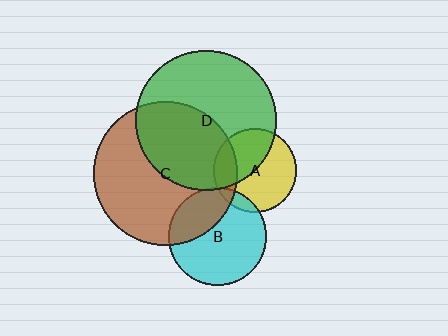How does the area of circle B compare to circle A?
Approximately 1.4 times.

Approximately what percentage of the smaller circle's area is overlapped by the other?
Approximately 20%.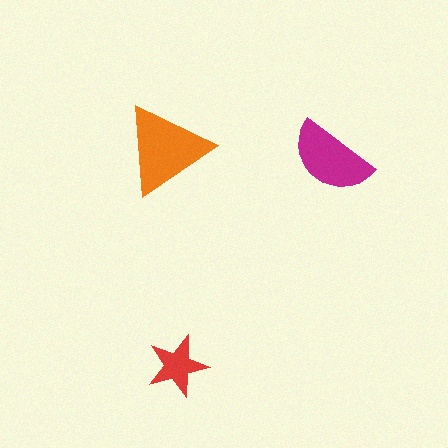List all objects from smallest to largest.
The red star, the magenta semicircle, the orange triangle.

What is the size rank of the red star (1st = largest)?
3rd.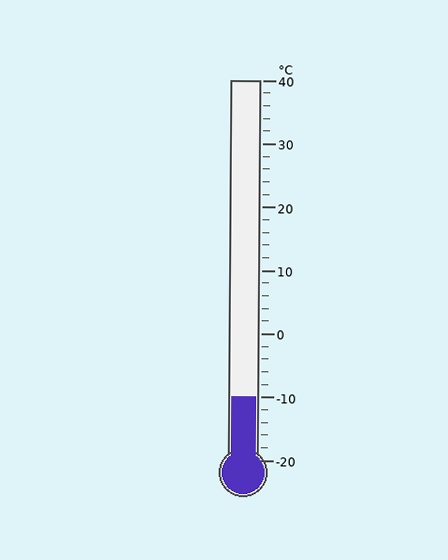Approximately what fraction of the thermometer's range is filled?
The thermometer is filled to approximately 15% of its range.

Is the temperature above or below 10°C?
The temperature is below 10°C.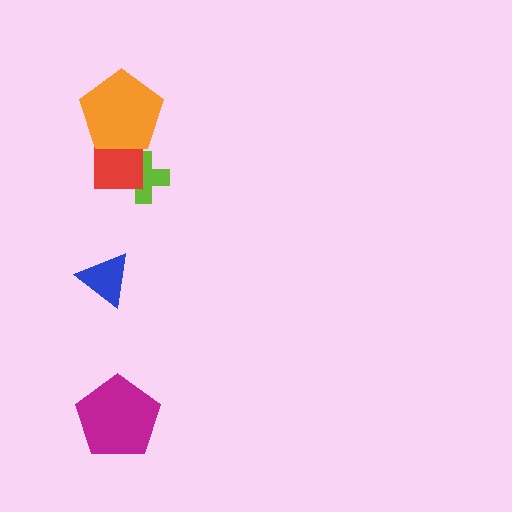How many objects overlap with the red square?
2 objects overlap with the red square.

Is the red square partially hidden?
Yes, it is partially covered by another shape.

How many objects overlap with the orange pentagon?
1 object overlaps with the orange pentagon.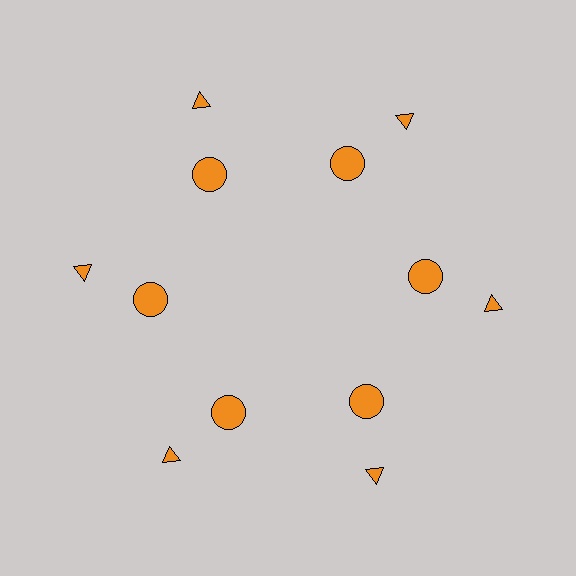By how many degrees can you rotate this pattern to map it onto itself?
The pattern maps onto itself every 60 degrees of rotation.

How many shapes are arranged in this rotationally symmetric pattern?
There are 12 shapes, arranged in 6 groups of 2.